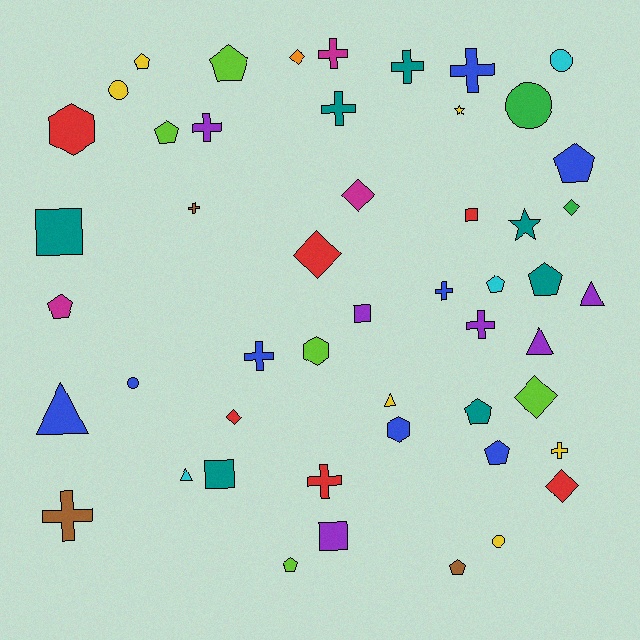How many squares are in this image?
There are 5 squares.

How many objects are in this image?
There are 50 objects.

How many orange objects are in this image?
There is 1 orange object.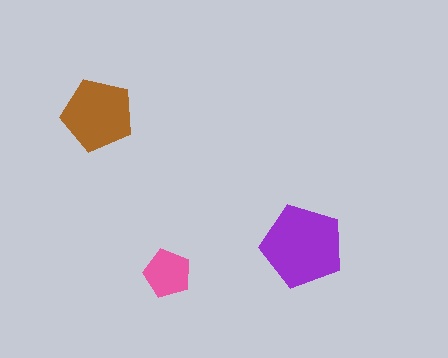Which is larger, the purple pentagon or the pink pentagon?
The purple one.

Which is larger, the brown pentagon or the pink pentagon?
The brown one.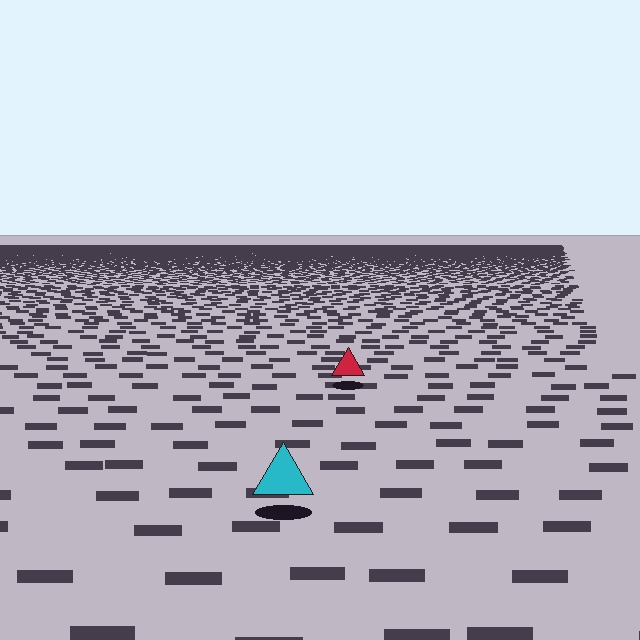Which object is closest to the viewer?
The cyan triangle is closest. The texture marks near it are larger and more spread out.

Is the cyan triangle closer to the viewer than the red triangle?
Yes. The cyan triangle is closer — you can tell from the texture gradient: the ground texture is coarser near it.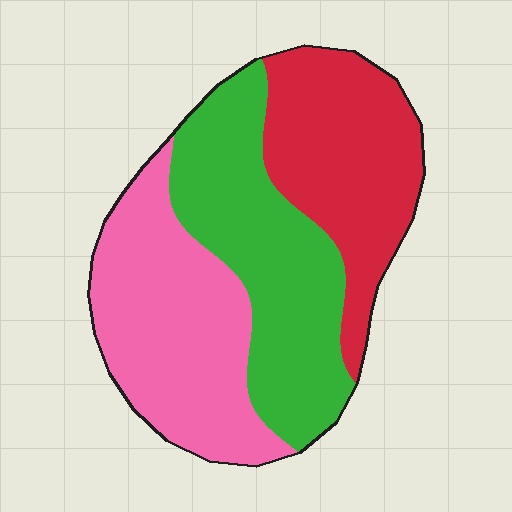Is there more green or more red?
Green.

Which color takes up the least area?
Red, at roughly 30%.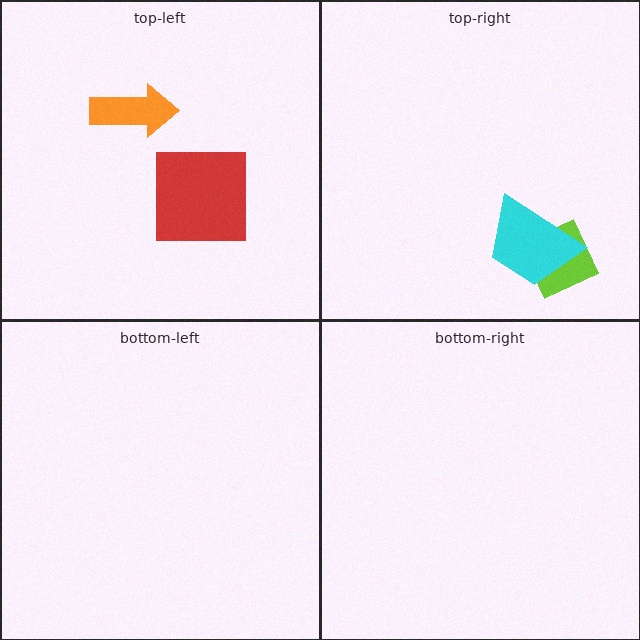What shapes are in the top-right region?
The lime diamond, the cyan trapezoid.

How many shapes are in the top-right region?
2.